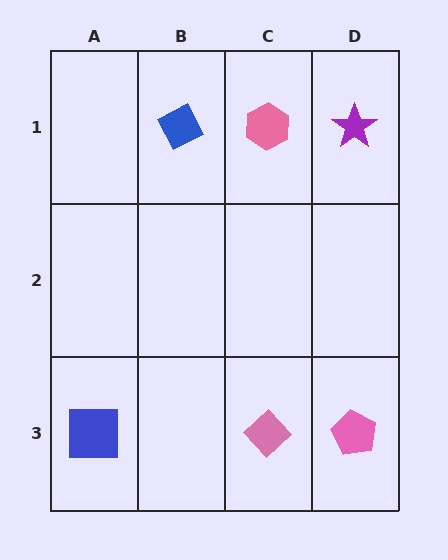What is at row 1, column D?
A purple star.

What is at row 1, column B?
A blue diamond.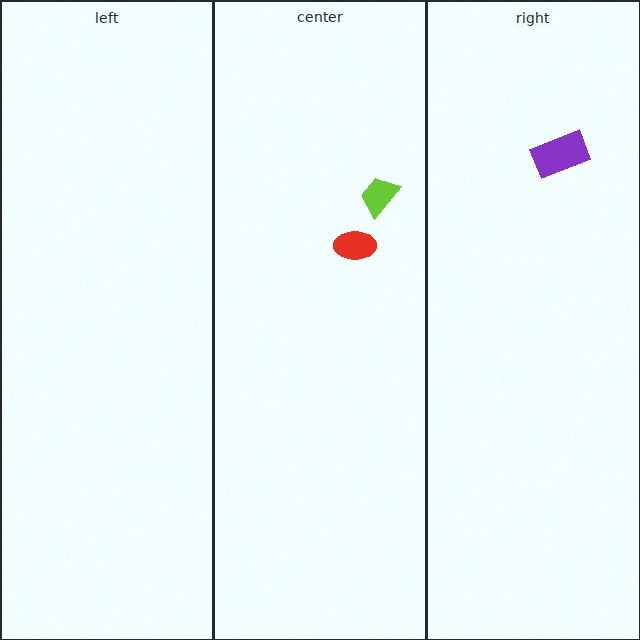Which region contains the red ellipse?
The center region.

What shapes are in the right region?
The purple rectangle.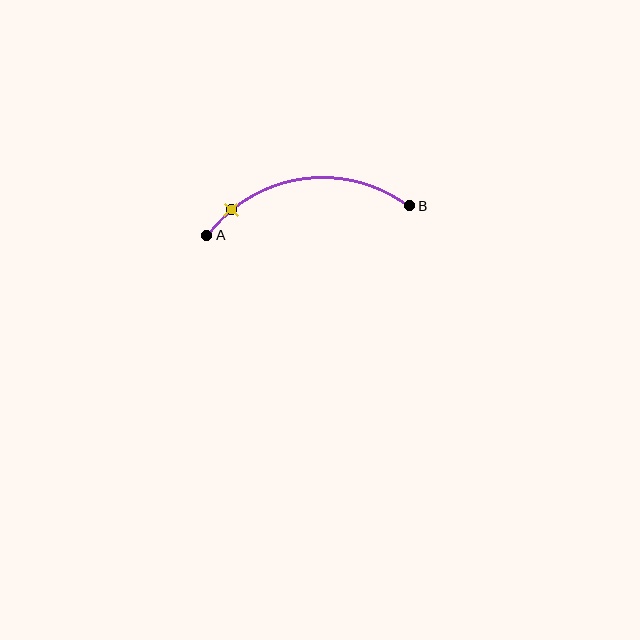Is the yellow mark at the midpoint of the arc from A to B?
No. The yellow mark lies on the arc but is closer to endpoint A. The arc midpoint would be at the point on the curve equidistant along the arc from both A and B.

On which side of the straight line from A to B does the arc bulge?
The arc bulges above the straight line connecting A and B.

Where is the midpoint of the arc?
The arc midpoint is the point on the curve farthest from the straight line joining A and B. It sits above that line.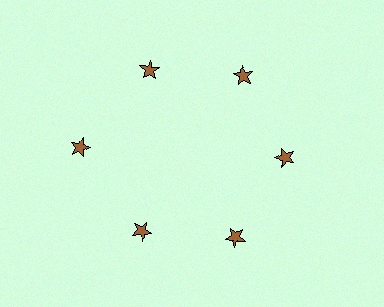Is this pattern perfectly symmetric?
No. The 6 brown stars are arranged in a ring, but one element near the 9 o'clock position is pushed outward from the center, breaking the 6-fold rotational symmetry.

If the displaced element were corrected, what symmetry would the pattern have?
It would have 6-fold rotational symmetry — the pattern would map onto itself every 60 degrees.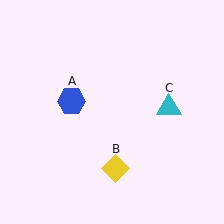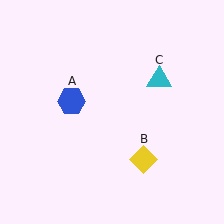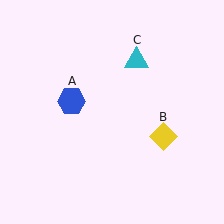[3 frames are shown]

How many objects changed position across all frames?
2 objects changed position: yellow diamond (object B), cyan triangle (object C).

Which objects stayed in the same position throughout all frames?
Blue hexagon (object A) remained stationary.